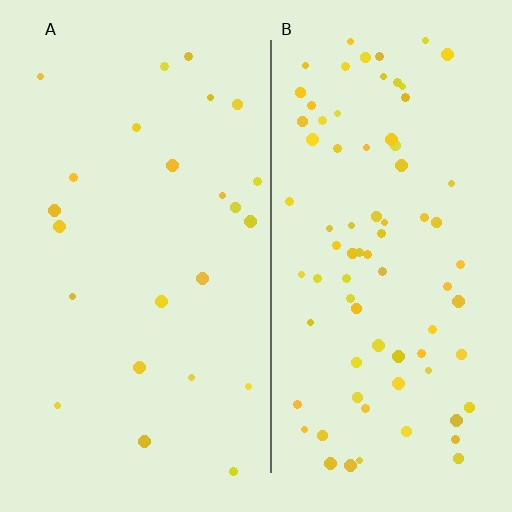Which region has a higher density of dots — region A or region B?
B (the right).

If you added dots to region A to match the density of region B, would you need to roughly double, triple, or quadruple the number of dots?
Approximately triple.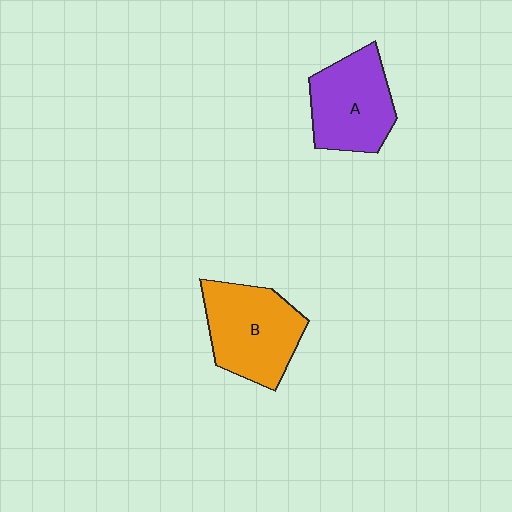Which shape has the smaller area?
Shape A (purple).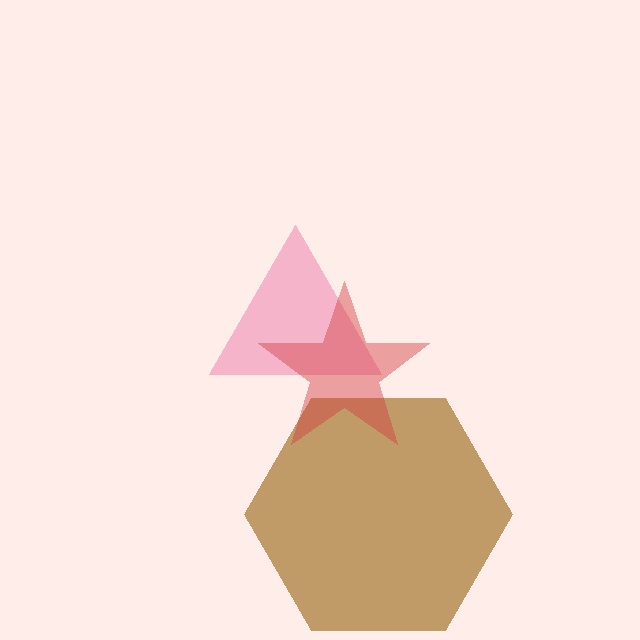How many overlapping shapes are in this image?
There are 3 overlapping shapes in the image.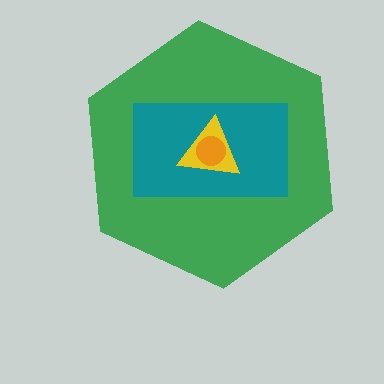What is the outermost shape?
The green hexagon.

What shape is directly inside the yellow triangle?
The orange circle.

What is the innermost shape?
The orange circle.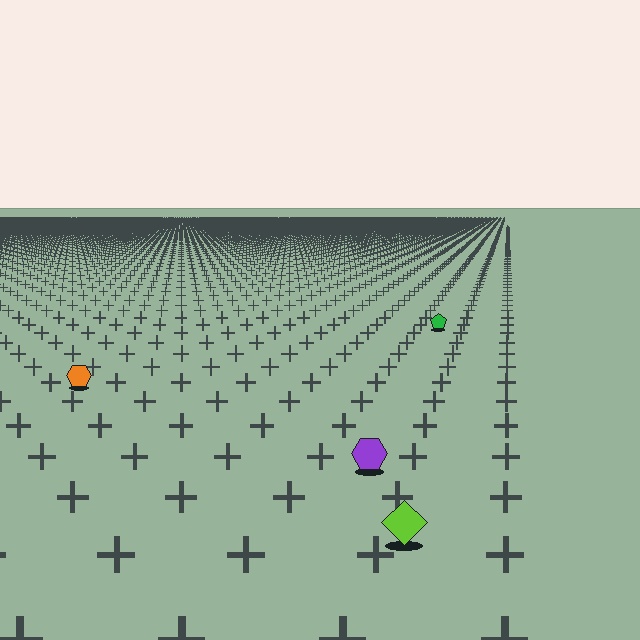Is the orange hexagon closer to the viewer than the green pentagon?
Yes. The orange hexagon is closer — you can tell from the texture gradient: the ground texture is coarser near it.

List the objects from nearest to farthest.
From nearest to farthest: the lime diamond, the purple hexagon, the orange hexagon, the green pentagon.